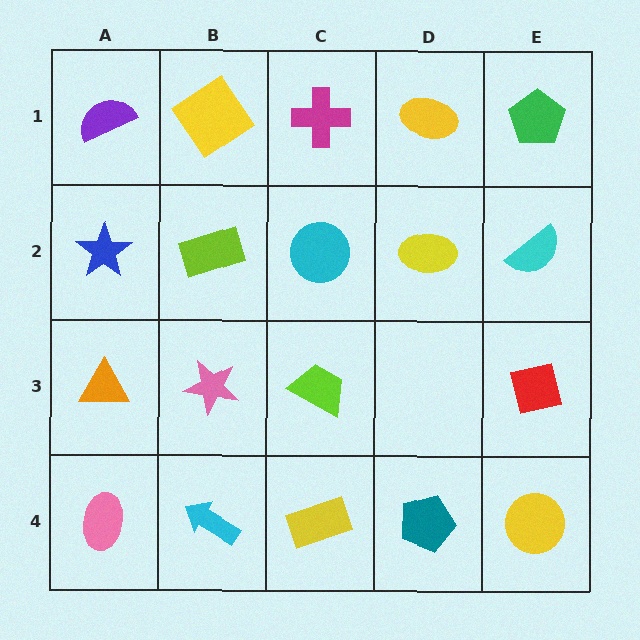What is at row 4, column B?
A cyan arrow.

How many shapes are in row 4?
5 shapes.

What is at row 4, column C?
A yellow rectangle.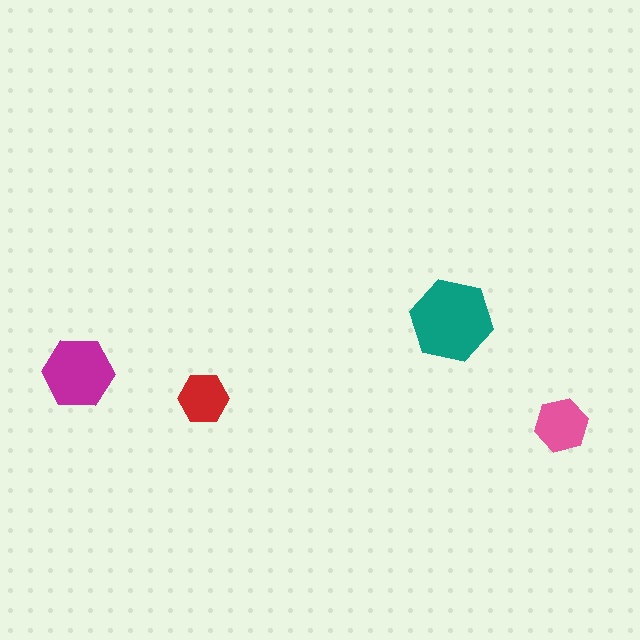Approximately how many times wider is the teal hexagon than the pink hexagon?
About 1.5 times wider.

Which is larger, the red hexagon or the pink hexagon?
The pink one.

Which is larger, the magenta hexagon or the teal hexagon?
The teal one.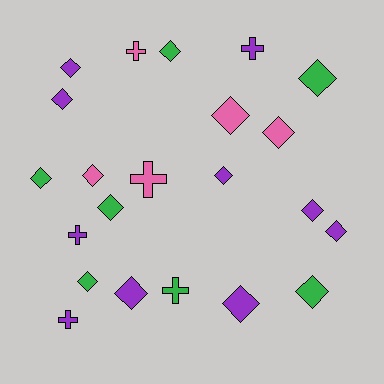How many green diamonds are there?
There are 6 green diamonds.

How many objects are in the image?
There are 22 objects.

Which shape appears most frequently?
Diamond, with 16 objects.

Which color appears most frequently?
Purple, with 10 objects.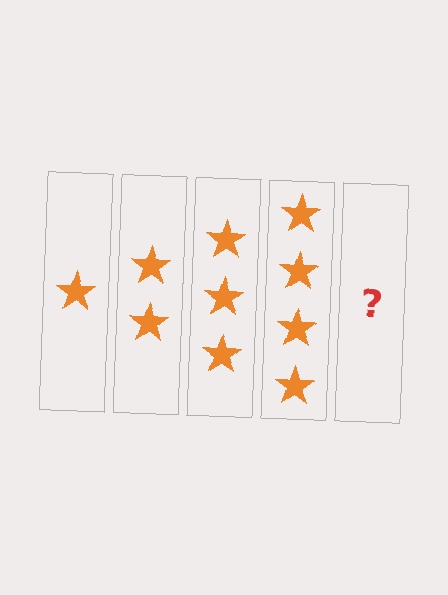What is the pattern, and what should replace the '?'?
The pattern is that each step adds one more star. The '?' should be 5 stars.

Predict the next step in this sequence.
The next step is 5 stars.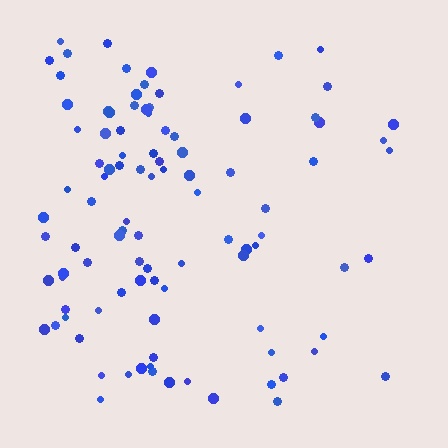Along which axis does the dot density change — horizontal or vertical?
Horizontal.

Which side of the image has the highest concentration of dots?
The left.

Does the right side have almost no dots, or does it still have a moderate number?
Still a moderate number, just noticeably fewer than the left.